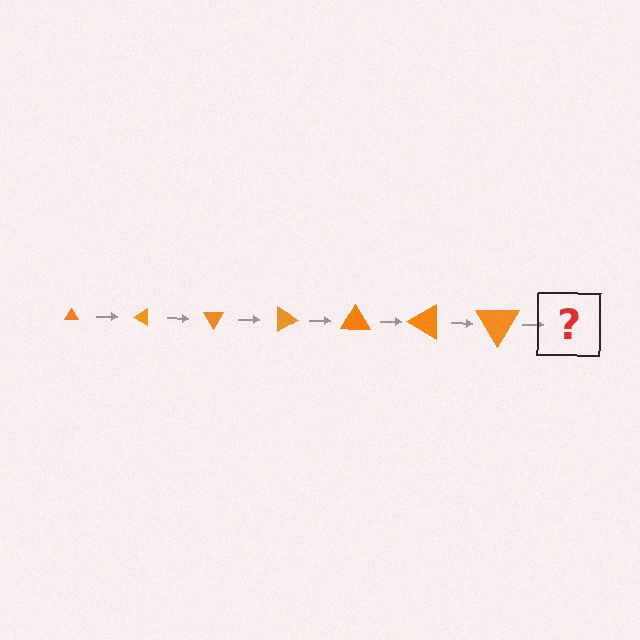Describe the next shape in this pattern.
It should be a triangle, larger than the previous one and rotated 210 degrees from the start.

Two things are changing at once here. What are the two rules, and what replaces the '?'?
The two rules are that the triangle grows larger each step and it rotates 30 degrees each step. The '?' should be a triangle, larger than the previous one and rotated 210 degrees from the start.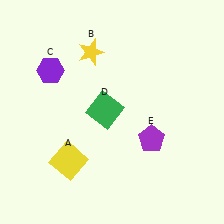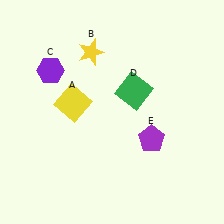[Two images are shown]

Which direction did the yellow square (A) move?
The yellow square (A) moved up.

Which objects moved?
The objects that moved are: the yellow square (A), the green square (D).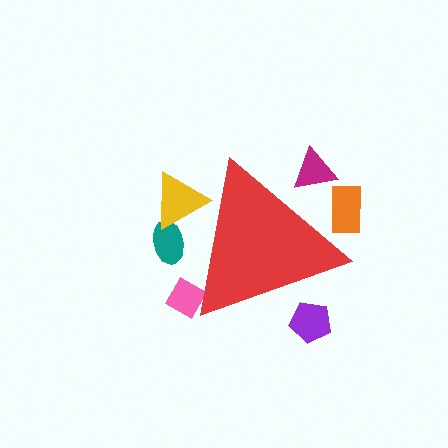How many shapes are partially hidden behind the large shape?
6 shapes are partially hidden.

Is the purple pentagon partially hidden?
Yes, the purple pentagon is partially hidden behind the red triangle.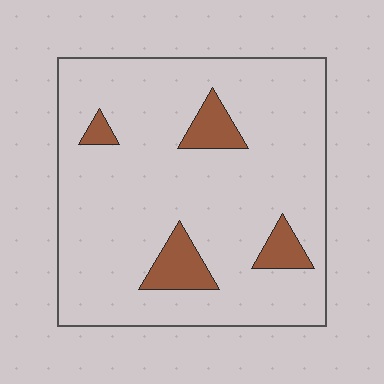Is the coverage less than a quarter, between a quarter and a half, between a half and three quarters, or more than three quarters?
Less than a quarter.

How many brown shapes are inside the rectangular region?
4.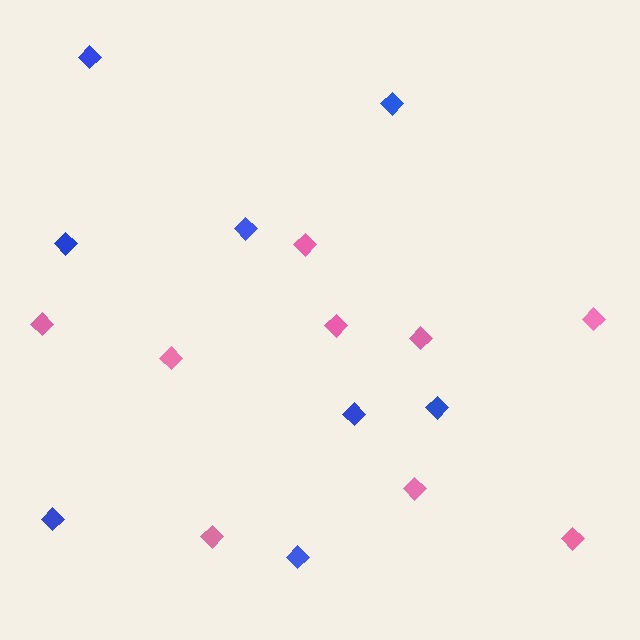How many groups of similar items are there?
There are 2 groups: one group of pink diamonds (9) and one group of blue diamonds (8).